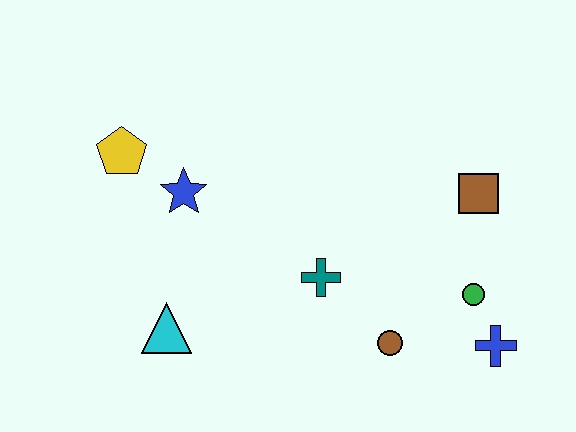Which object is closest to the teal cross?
The brown circle is closest to the teal cross.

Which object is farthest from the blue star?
The blue cross is farthest from the blue star.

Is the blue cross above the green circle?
No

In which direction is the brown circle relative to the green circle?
The brown circle is to the left of the green circle.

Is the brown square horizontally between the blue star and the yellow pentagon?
No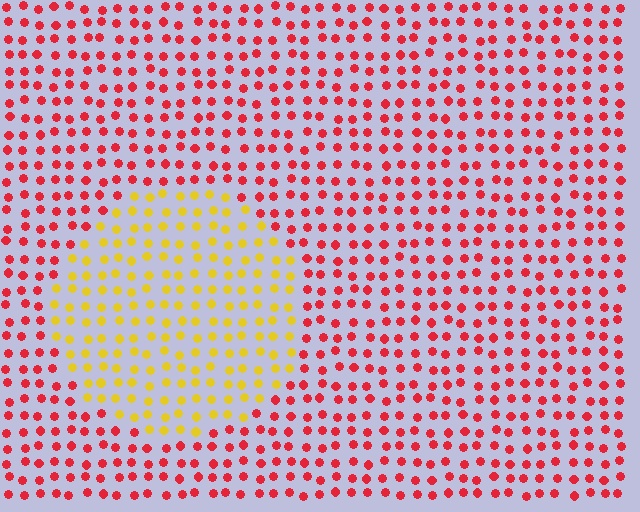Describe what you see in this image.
The image is filled with small red elements in a uniform arrangement. A circle-shaped region is visible where the elements are tinted to a slightly different hue, forming a subtle color boundary.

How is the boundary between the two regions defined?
The boundary is defined purely by a slight shift in hue (about 59 degrees). Spacing, size, and orientation are identical on both sides.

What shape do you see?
I see a circle.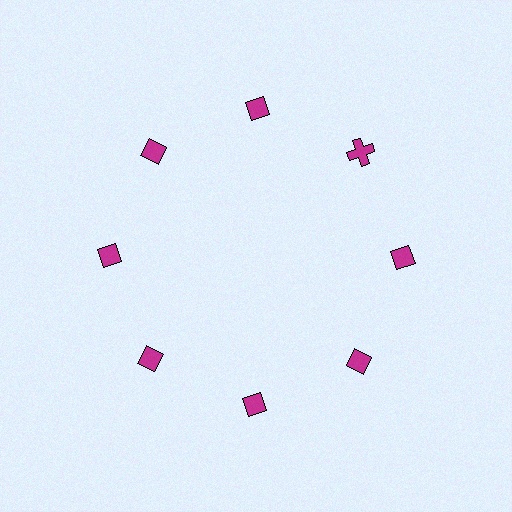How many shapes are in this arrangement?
There are 8 shapes arranged in a ring pattern.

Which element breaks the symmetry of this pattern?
The magenta cross at roughly the 2 o'clock position breaks the symmetry. All other shapes are magenta diamonds.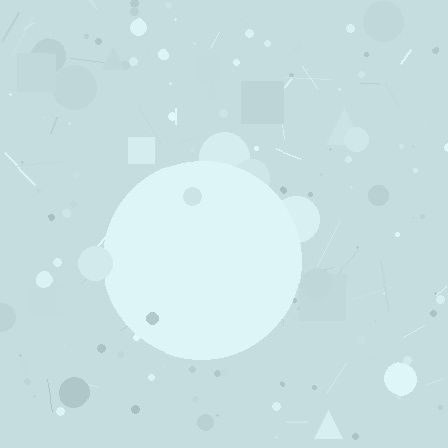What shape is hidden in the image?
A circle is hidden in the image.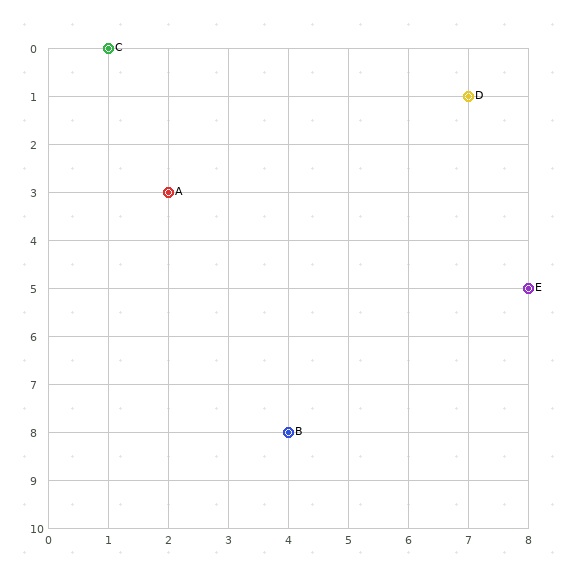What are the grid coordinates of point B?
Point B is at grid coordinates (4, 8).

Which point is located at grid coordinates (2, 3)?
Point A is at (2, 3).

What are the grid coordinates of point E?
Point E is at grid coordinates (8, 5).